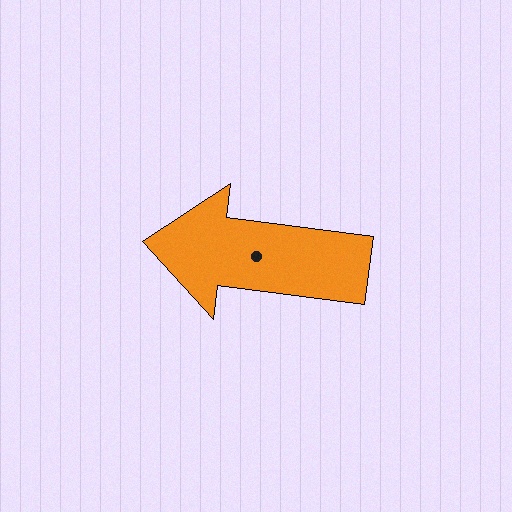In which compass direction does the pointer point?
West.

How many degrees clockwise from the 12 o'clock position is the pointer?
Approximately 277 degrees.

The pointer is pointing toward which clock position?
Roughly 9 o'clock.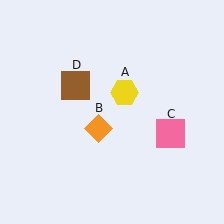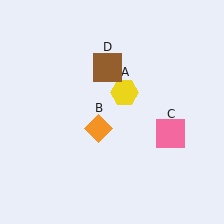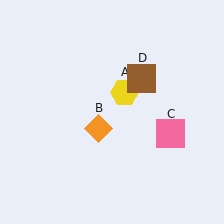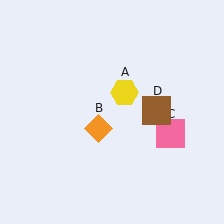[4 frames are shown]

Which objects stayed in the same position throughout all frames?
Yellow hexagon (object A) and orange diamond (object B) and pink square (object C) remained stationary.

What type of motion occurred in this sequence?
The brown square (object D) rotated clockwise around the center of the scene.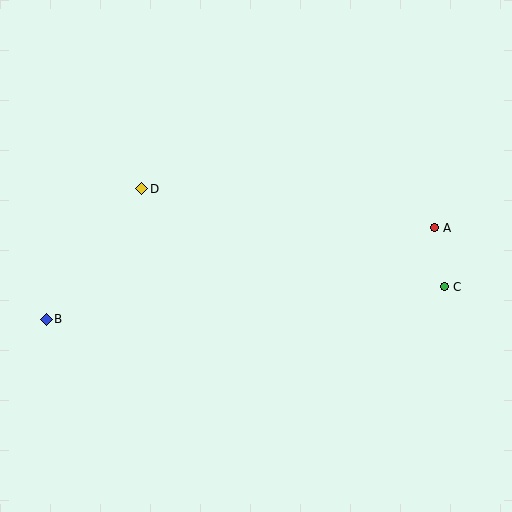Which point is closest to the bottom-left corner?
Point B is closest to the bottom-left corner.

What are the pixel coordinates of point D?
Point D is at (142, 189).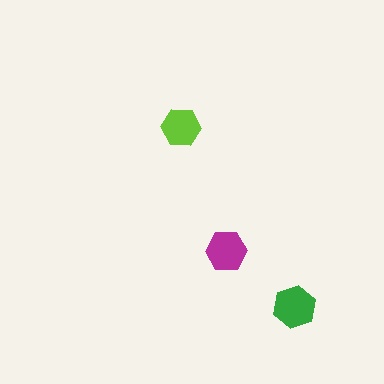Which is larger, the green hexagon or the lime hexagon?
The green one.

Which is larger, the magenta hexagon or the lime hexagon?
The magenta one.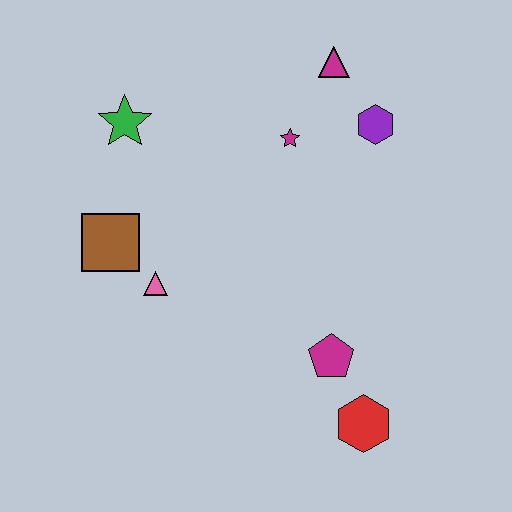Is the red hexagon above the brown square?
No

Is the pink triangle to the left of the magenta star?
Yes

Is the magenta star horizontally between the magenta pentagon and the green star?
Yes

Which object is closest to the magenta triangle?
The purple hexagon is closest to the magenta triangle.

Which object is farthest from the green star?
The red hexagon is farthest from the green star.